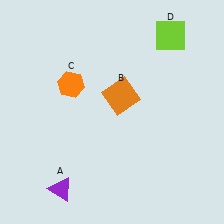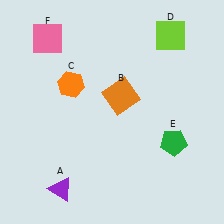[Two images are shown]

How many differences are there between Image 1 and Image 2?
There are 2 differences between the two images.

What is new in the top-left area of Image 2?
A pink square (F) was added in the top-left area of Image 2.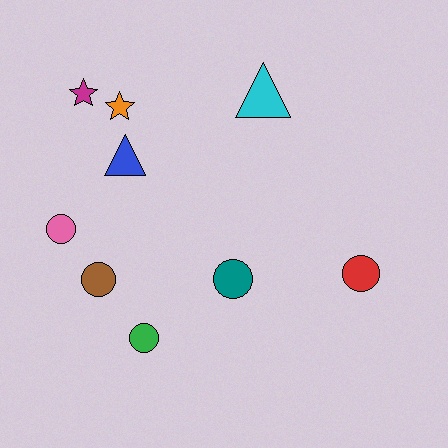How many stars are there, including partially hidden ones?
There are 2 stars.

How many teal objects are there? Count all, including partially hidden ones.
There is 1 teal object.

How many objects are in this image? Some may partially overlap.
There are 9 objects.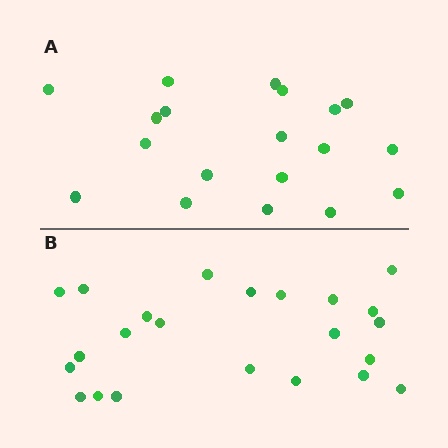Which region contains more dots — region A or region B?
Region B (the bottom region) has more dots.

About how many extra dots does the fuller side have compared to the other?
Region B has about 4 more dots than region A.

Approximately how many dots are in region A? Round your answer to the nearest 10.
About 20 dots. (The exact count is 19, which rounds to 20.)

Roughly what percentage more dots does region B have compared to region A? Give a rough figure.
About 20% more.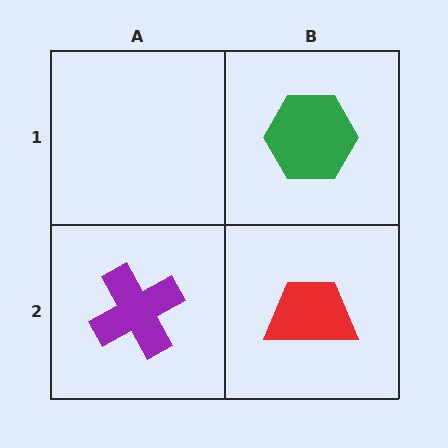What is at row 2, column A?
A purple cross.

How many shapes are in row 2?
2 shapes.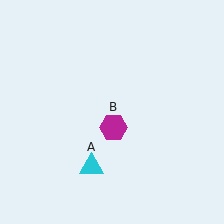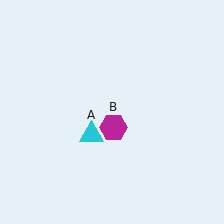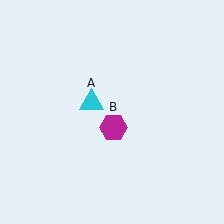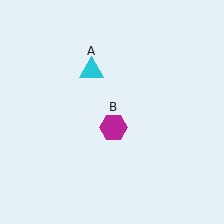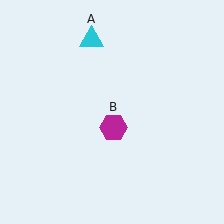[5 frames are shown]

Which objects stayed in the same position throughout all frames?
Magenta hexagon (object B) remained stationary.